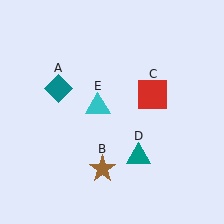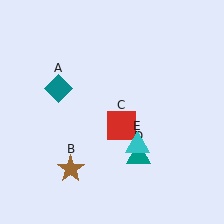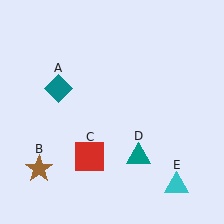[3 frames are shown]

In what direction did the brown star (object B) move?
The brown star (object B) moved left.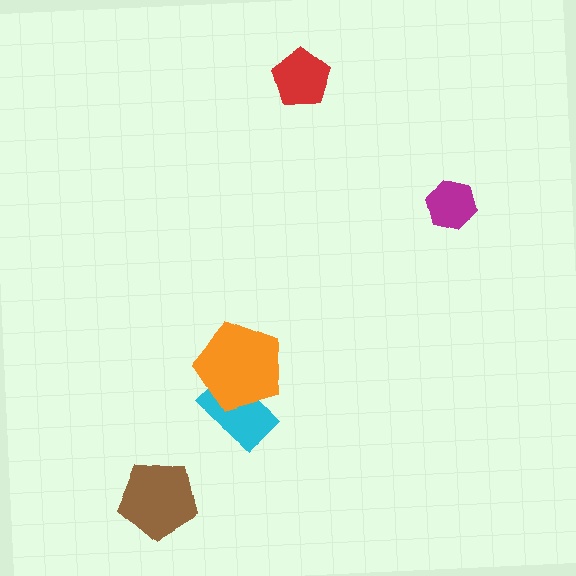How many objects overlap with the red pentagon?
0 objects overlap with the red pentagon.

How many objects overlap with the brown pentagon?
0 objects overlap with the brown pentagon.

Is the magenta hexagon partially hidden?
No, no other shape covers it.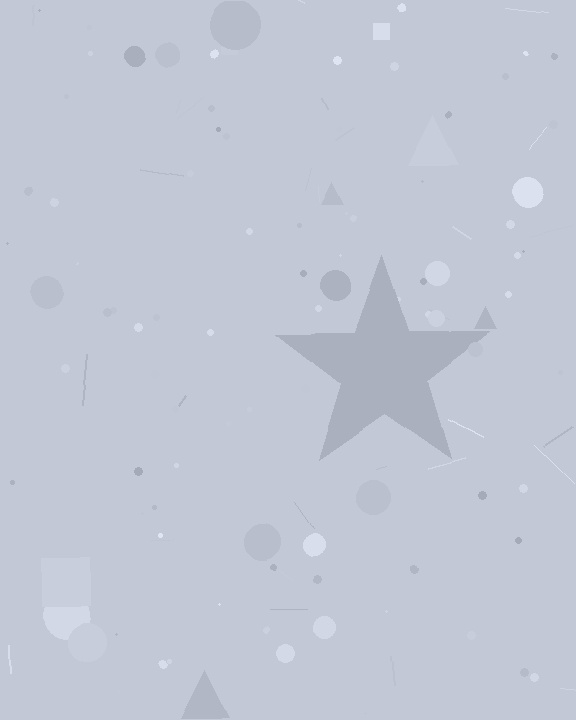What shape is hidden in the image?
A star is hidden in the image.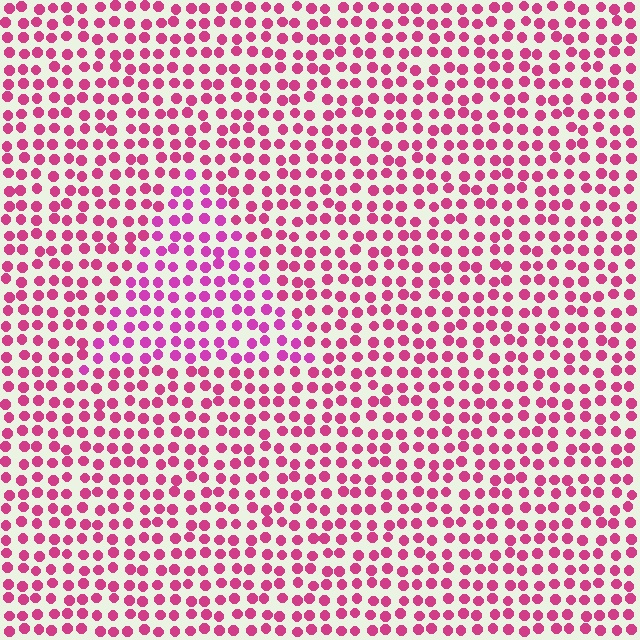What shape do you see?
I see a triangle.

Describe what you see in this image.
The image is filled with small magenta elements in a uniform arrangement. A triangle-shaped region is visible where the elements are tinted to a slightly different hue, forming a subtle color boundary.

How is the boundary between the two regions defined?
The boundary is defined purely by a slight shift in hue (about 20 degrees). Spacing, size, and orientation are identical on both sides.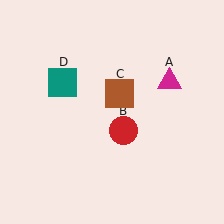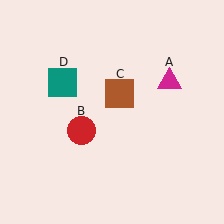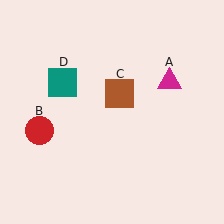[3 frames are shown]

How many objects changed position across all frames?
1 object changed position: red circle (object B).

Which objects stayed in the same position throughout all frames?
Magenta triangle (object A) and brown square (object C) and teal square (object D) remained stationary.